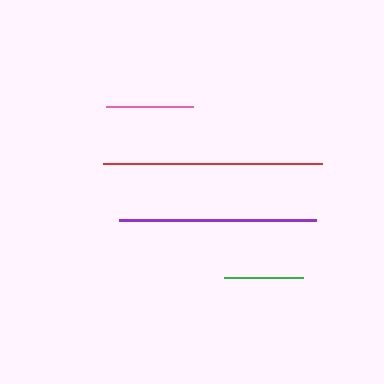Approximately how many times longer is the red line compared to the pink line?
The red line is approximately 2.5 times the length of the pink line.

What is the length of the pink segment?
The pink segment is approximately 87 pixels long.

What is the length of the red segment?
The red segment is approximately 219 pixels long.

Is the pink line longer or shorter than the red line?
The red line is longer than the pink line.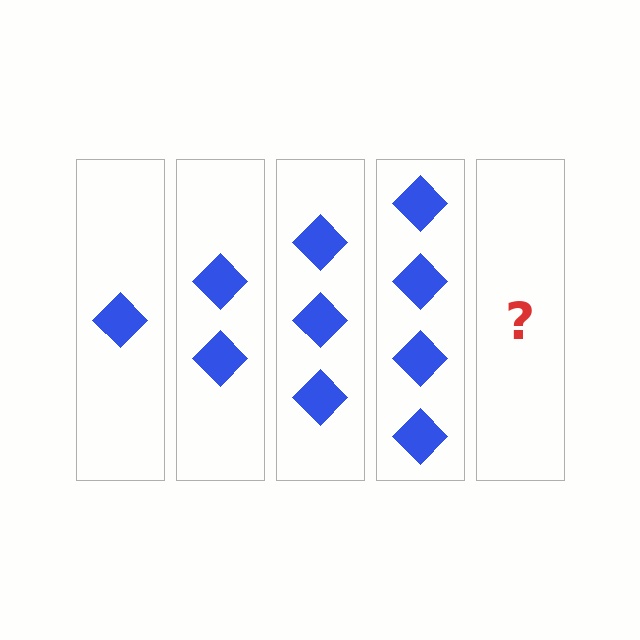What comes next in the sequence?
The next element should be 5 diamonds.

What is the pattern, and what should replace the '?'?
The pattern is that each step adds one more diamond. The '?' should be 5 diamonds.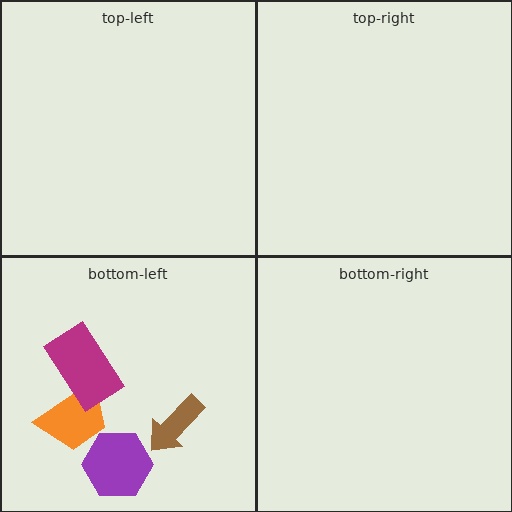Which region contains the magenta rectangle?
The bottom-left region.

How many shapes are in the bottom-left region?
4.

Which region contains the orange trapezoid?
The bottom-left region.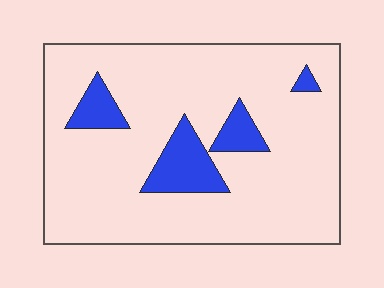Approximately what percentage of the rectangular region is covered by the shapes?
Approximately 15%.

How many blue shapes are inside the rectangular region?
4.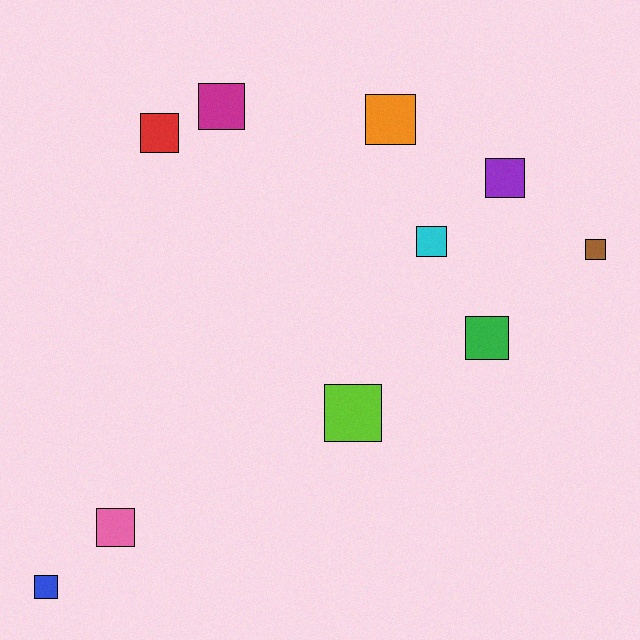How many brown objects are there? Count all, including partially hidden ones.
There is 1 brown object.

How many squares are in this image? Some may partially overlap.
There are 10 squares.